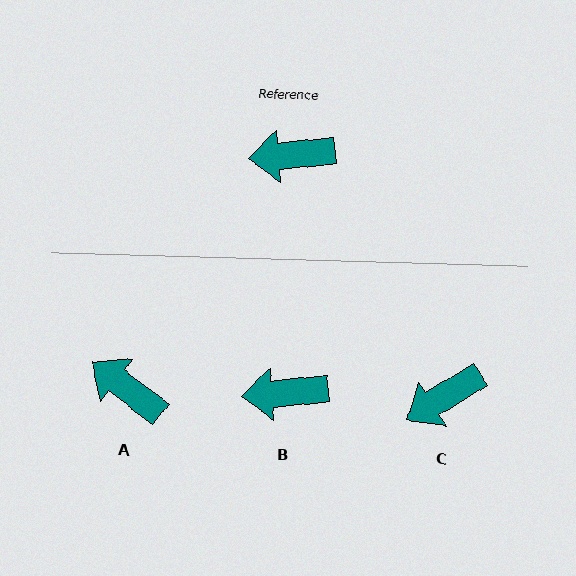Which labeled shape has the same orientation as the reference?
B.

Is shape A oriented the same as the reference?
No, it is off by about 43 degrees.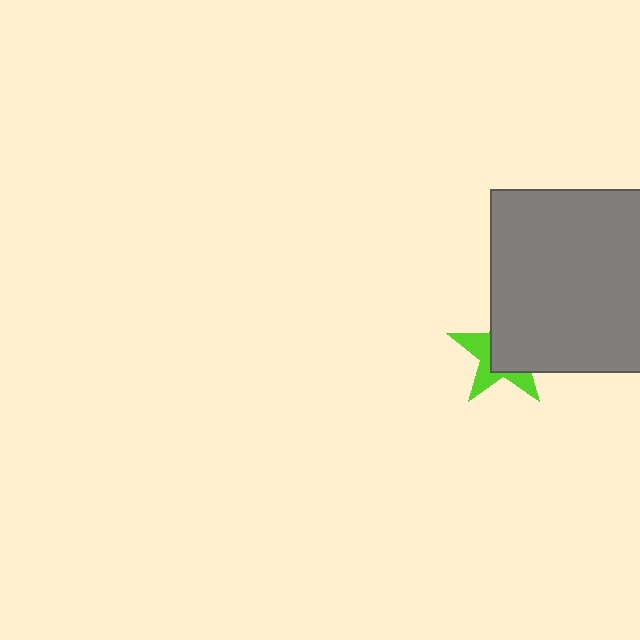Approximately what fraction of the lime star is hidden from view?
Roughly 60% of the lime star is hidden behind the gray square.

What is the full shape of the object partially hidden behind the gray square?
The partially hidden object is a lime star.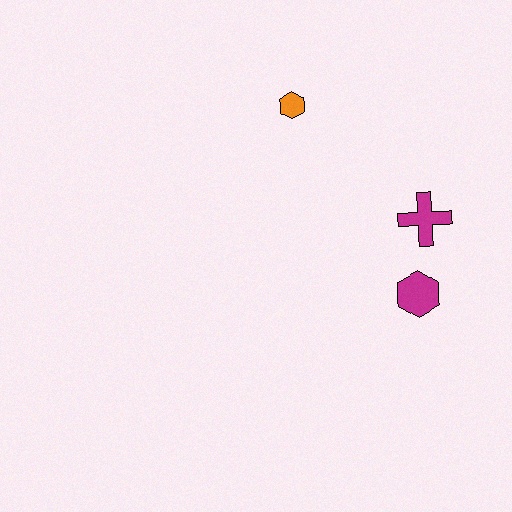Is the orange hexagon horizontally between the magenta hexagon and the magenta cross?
No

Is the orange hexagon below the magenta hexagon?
No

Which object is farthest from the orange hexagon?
The magenta hexagon is farthest from the orange hexagon.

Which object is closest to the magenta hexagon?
The magenta cross is closest to the magenta hexagon.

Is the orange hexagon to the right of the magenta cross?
No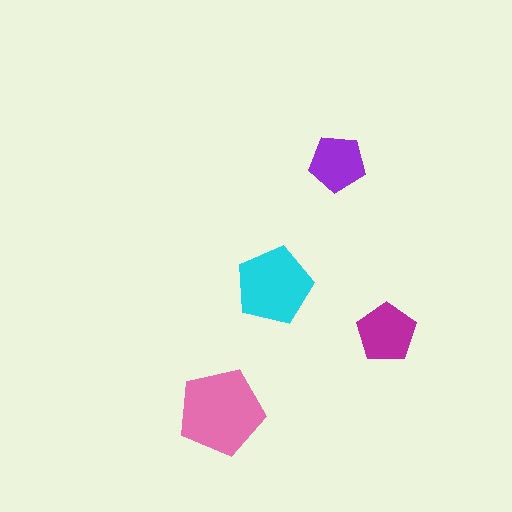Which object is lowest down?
The pink pentagon is bottommost.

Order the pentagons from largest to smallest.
the pink one, the cyan one, the magenta one, the purple one.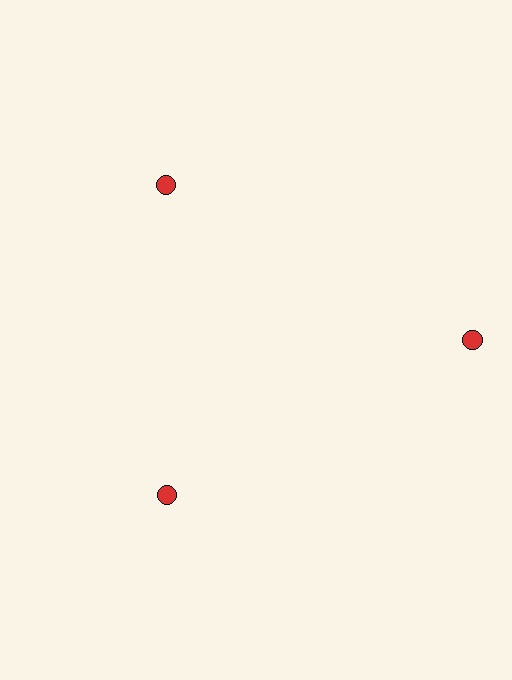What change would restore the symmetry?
The symmetry would be restored by moving it inward, back onto the ring so that all 3 circles sit at equal angles and equal distance from the center.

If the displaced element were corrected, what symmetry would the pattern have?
It would have 3-fold rotational symmetry — the pattern would map onto itself every 120 degrees.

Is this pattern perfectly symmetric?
No. The 3 red circles are arranged in a ring, but one element near the 3 o'clock position is pushed outward from the center, breaking the 3-fold rotational symmetry.